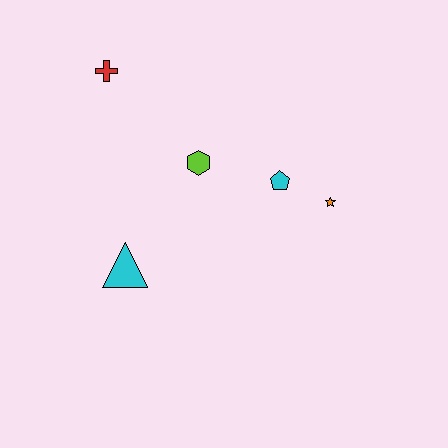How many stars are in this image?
There is 1 star.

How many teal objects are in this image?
There are no teal objects.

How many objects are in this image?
There are 5 objects.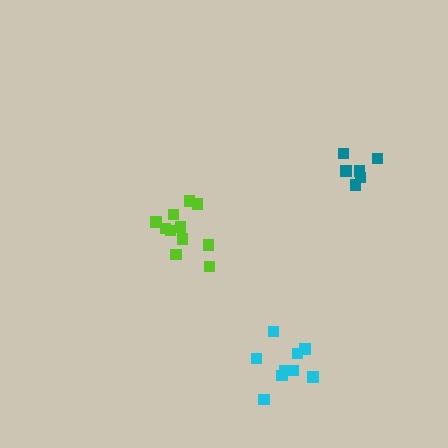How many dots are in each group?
Group 1: 6 dots, Group 2: 11 dots, Group 3: 9 dots (26 total).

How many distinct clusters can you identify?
There are 3 distinct clusters.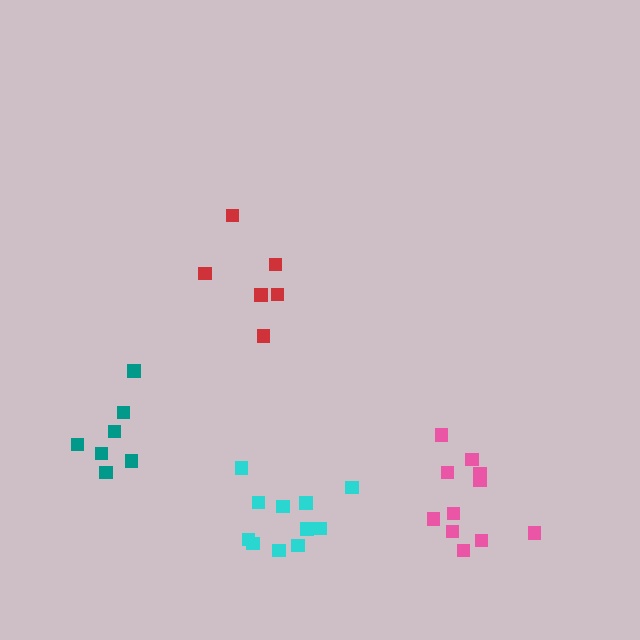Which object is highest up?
The red cluster is topmost.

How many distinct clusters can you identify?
There are 4 distinct clusters.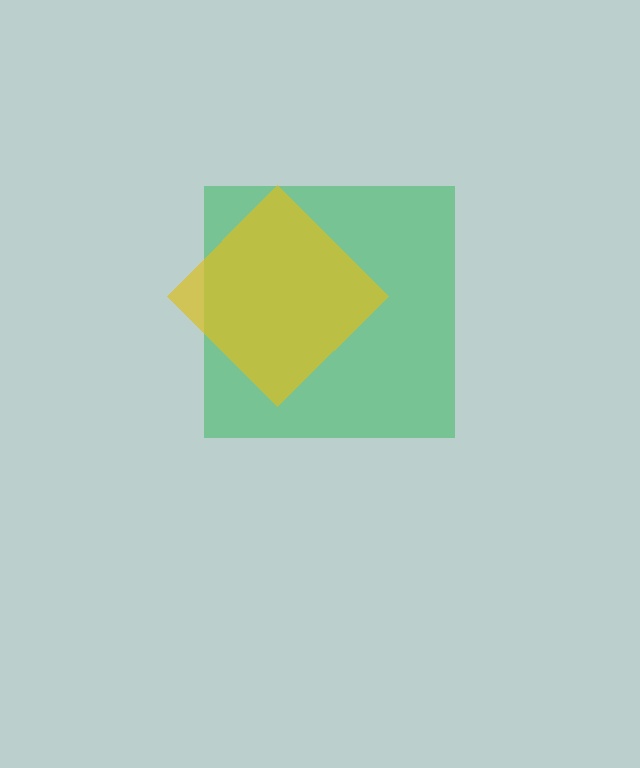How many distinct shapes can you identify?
There are 2 distinct shapes: a green square, a yellow diamond.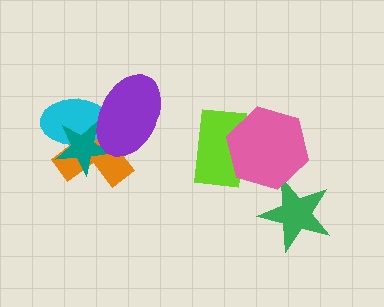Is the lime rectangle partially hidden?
Yes, it is partially covered by another shape.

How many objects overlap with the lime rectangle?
1 object overlaps with the lime rectangle.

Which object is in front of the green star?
The pink hexagon is in front of the green star.